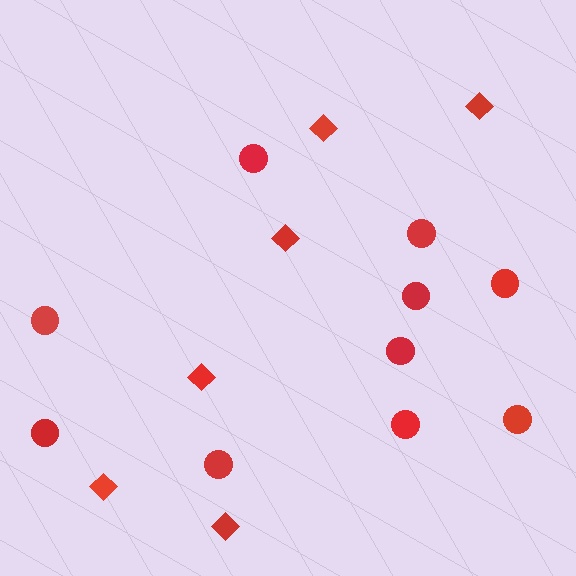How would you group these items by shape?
There are 2 groups: one group of circles (10) and one group of diamonds (6).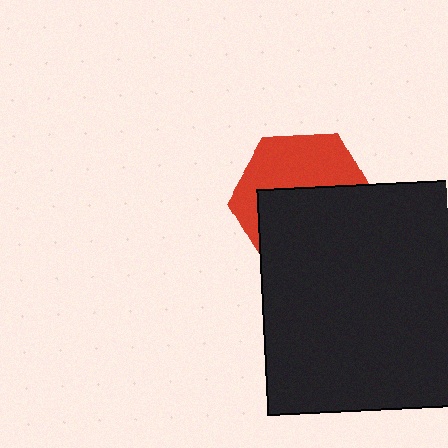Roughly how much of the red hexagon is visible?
A small part of it is visible (roughly 45%).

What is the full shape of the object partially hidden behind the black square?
The partially hidden object is a red hexagon.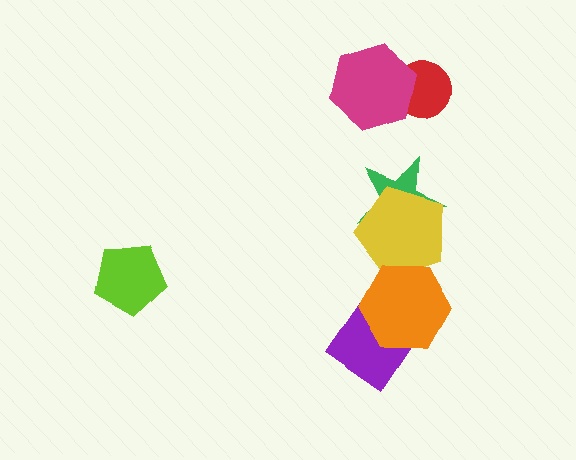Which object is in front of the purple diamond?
The orange hexagon is in front of the purple diamond.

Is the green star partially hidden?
Yes, it is partially covered by another shape.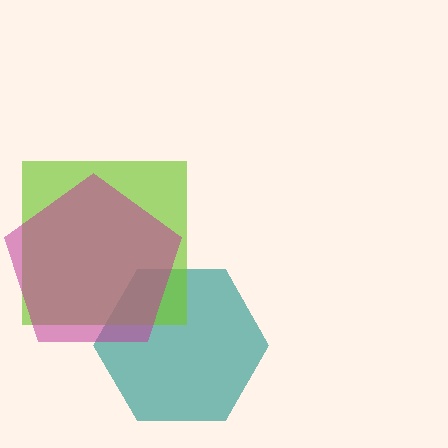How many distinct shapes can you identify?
There are 3 distinct shapes: a teal hexagon, a lime square, a magenta pentagon.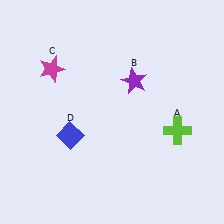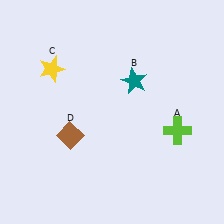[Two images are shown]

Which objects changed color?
B changed from purple to teal. C changed from magenta to yellow. D changed from blue to brown.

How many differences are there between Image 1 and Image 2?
There are 3 differences between the two images.